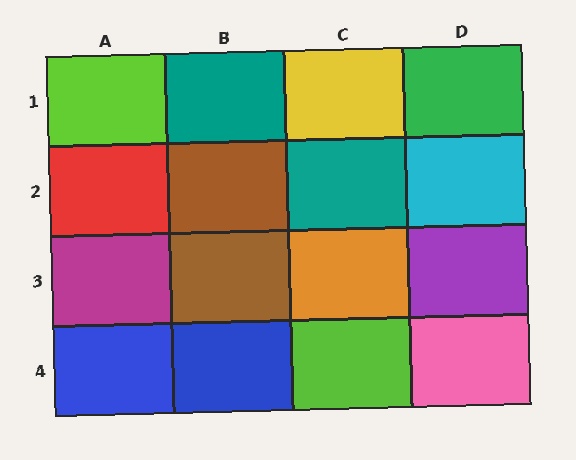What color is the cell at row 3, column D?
Purple.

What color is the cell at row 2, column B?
Brown.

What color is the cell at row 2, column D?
Cyan.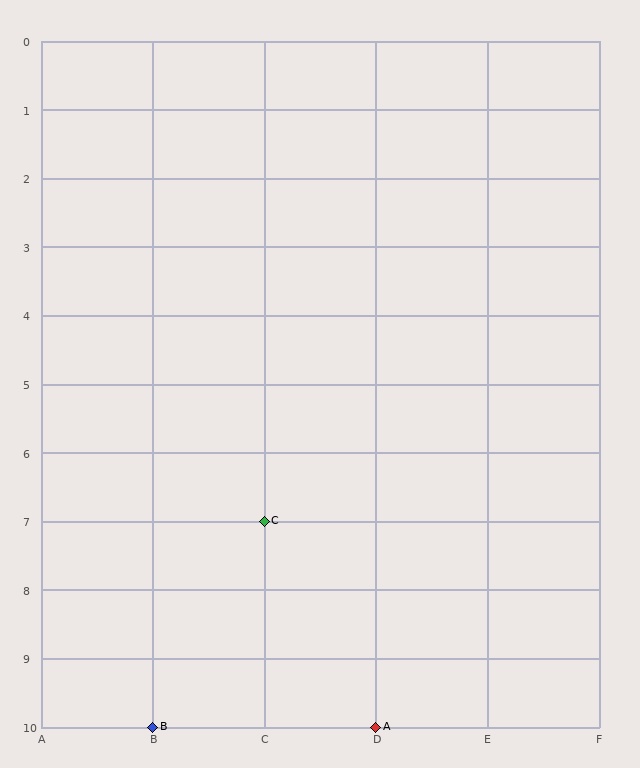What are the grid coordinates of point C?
Point C is at grid coordinates (C, 7).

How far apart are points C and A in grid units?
Points C and A are 1 column and 3 rows apart (about 3.2 grid units diagonally).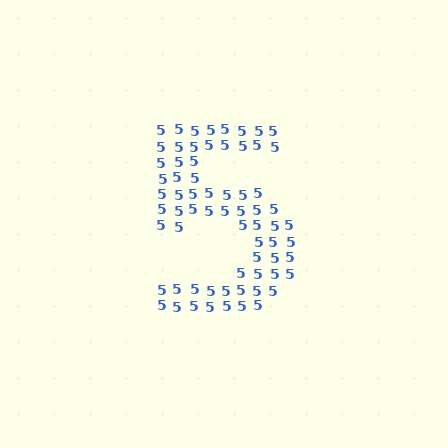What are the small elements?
The small elements are digit 5's.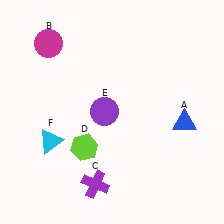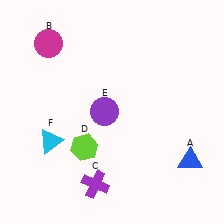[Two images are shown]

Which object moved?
The blue triangle (A) moved down.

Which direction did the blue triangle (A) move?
The blue triangle (A) moved down.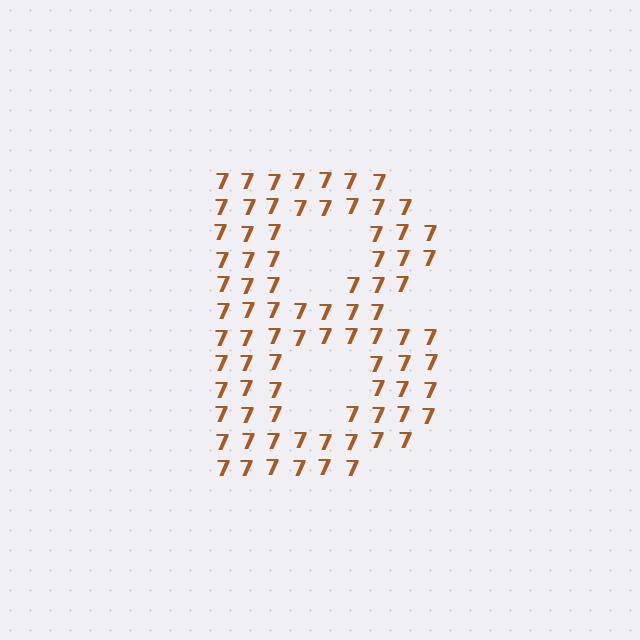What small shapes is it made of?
It is made of small digit 7's.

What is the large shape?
The large shape is the letter B.